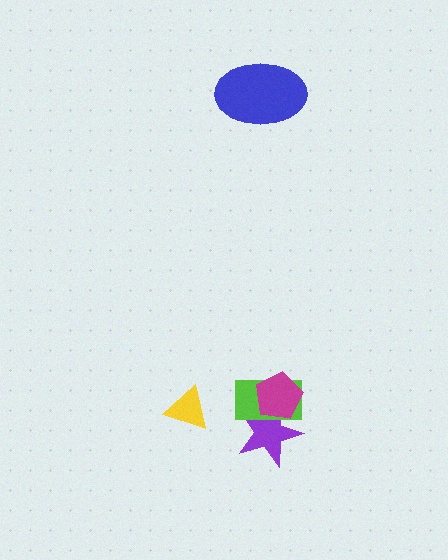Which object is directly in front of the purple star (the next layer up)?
The lime rectangle is directly in front of the purple star.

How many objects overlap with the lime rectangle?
2 objects overlap with the lime rectangle.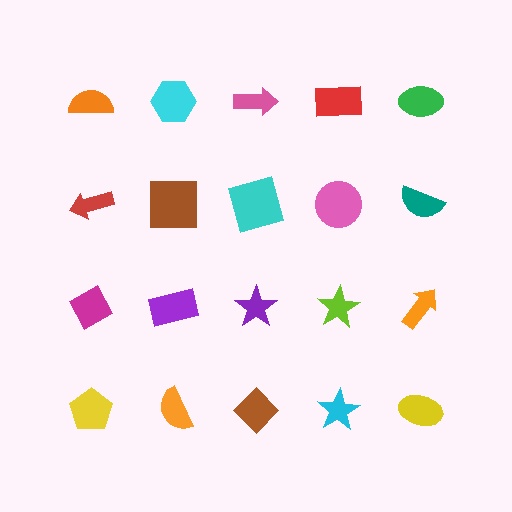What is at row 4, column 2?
An orange semicircle.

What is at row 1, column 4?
A red rectangle.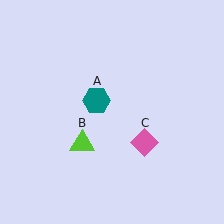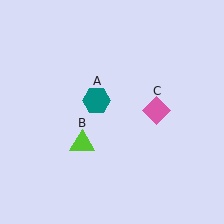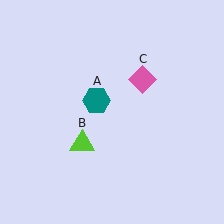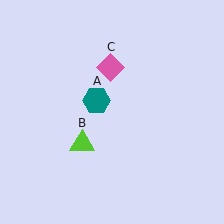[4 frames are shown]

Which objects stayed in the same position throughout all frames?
Teal hexagon (object A) and lime triangle (object B) remained stationary.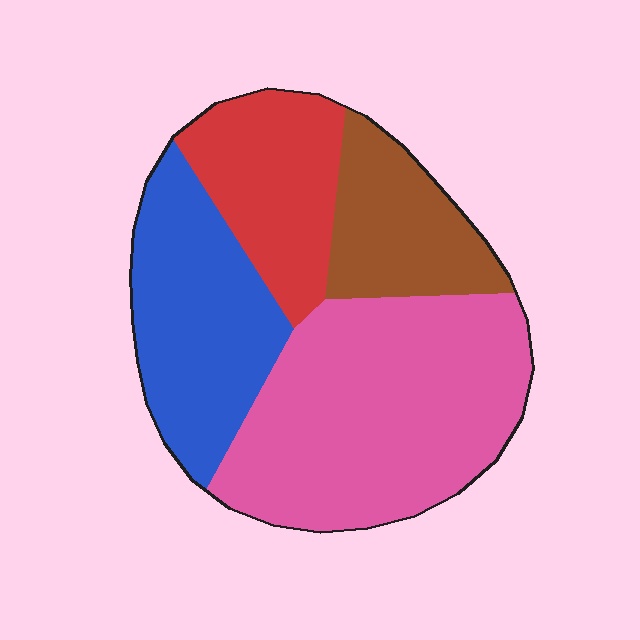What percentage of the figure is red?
Red covers 18% of the figure.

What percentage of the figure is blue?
Blue covers 24% of the figure.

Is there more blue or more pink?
Pink.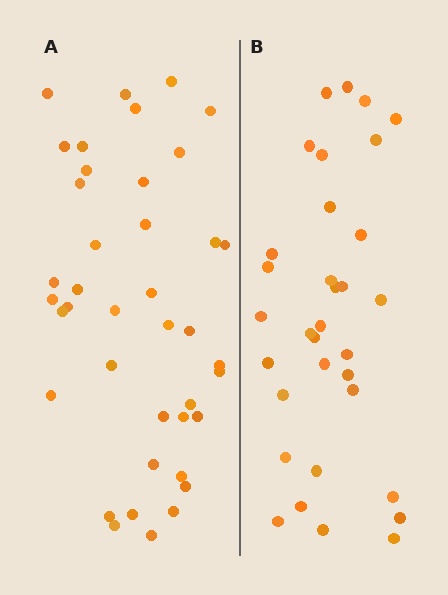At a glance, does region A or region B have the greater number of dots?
Region A (the left region) has more dots.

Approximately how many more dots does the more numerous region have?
Region A has roughly 8 or so more dots than region B.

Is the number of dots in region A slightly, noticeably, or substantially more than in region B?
Region A has only slightly more — the two regions are fairly close. The ratio is roughly 1.2 to 1.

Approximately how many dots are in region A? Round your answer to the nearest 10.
About 40 dots.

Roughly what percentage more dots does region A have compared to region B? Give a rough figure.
About 20% more.